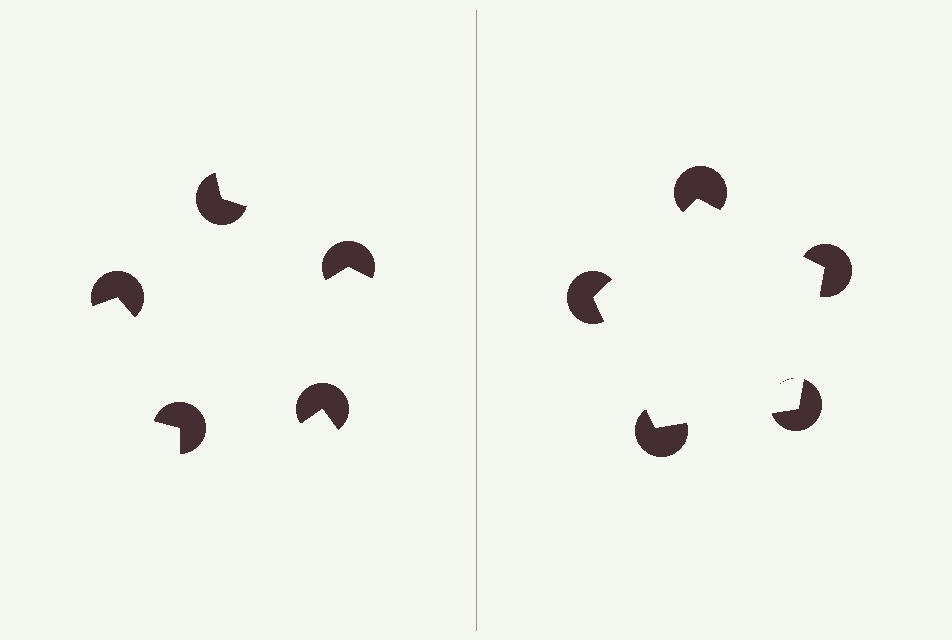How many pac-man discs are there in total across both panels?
10 — 5 on each side.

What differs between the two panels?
The pac-man discs are positioned identically on both sides; only the wedge orientations differ. On the right they align to a pentagon; on the left they are misaligned.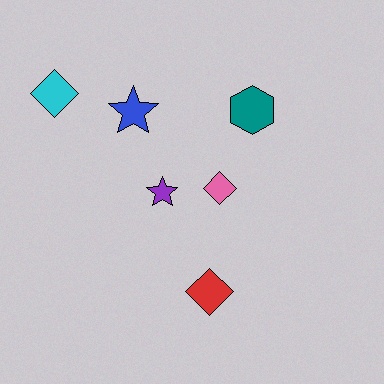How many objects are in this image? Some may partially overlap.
There are 6 objects.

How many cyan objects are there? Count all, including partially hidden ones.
There is 1 cyan object.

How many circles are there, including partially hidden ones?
There are no circles.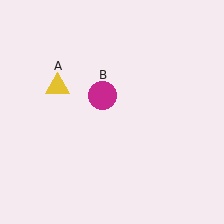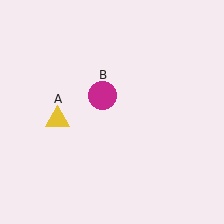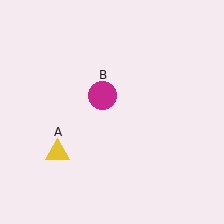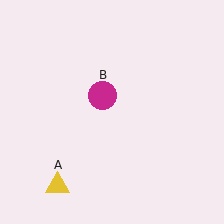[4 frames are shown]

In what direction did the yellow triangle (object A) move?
The yellow triangle (object A) moved down.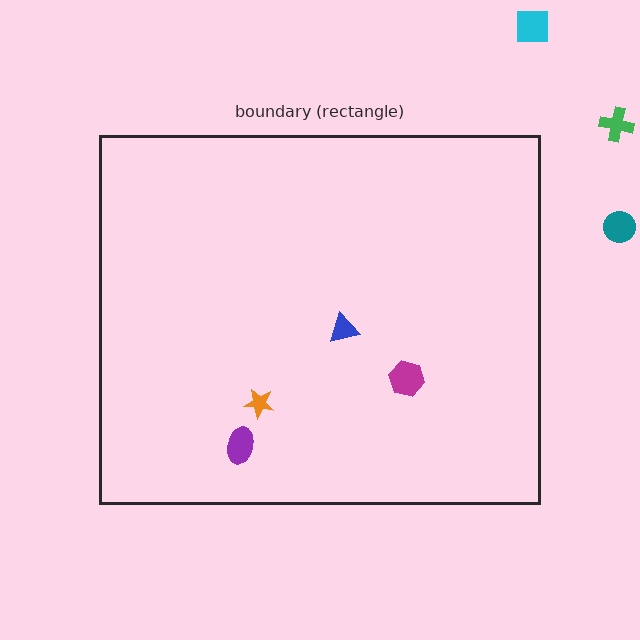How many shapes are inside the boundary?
4 inside, 3 outside.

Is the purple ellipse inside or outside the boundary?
Inside.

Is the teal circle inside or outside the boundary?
Outside.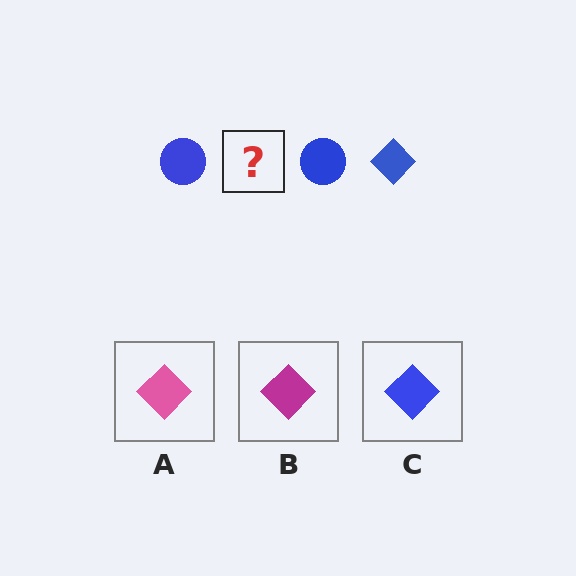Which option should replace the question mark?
Option C.